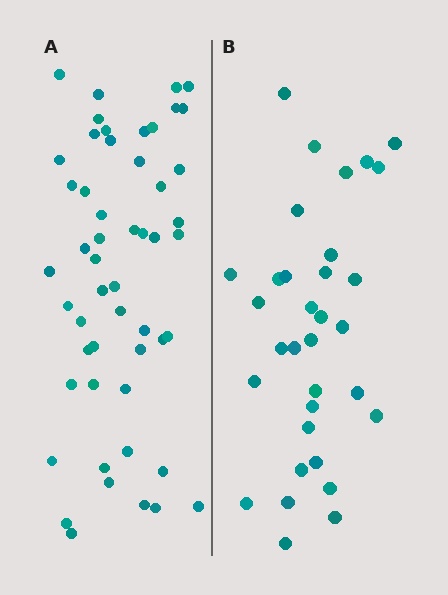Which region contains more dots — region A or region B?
Region A (the left region) has more dots.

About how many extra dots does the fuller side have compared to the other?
Region A has approximately 20 more dots than region B.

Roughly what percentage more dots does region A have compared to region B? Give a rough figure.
About 60% more.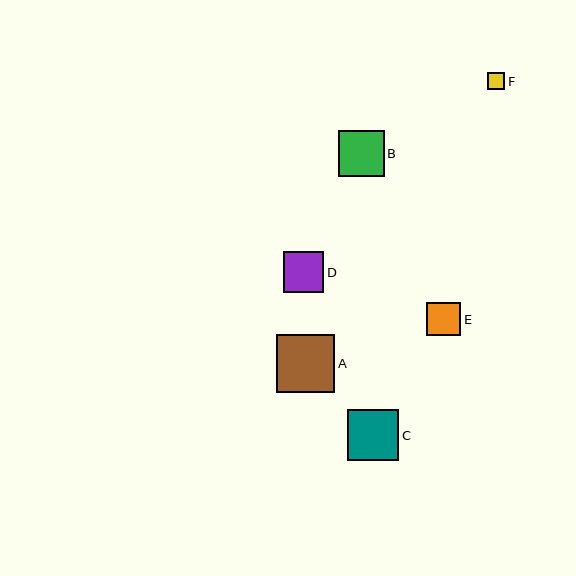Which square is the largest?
Square A is the largest with a size of approximately 58 pixels.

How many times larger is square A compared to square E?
Square A is approximately 1.7 times the size of square E.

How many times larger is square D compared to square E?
Square D is approximately 1.2 times the size of square E.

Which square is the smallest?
Square F is the smallest with a size of approximately 17 pixels.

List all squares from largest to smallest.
From largest to smallest: A, C, B, D, E, F.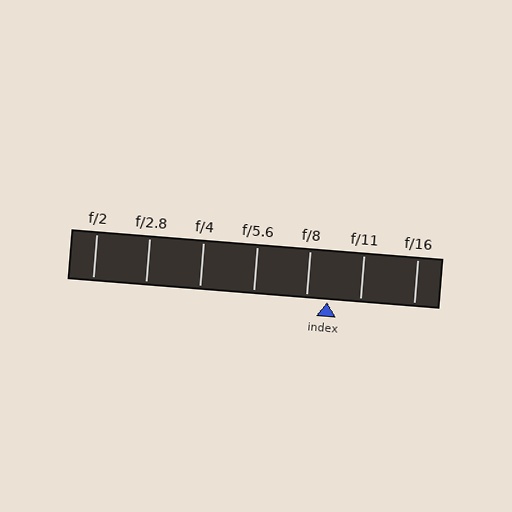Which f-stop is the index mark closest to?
The index mark is closest to f/8.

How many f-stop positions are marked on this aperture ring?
There are 7 f-stop positions marked.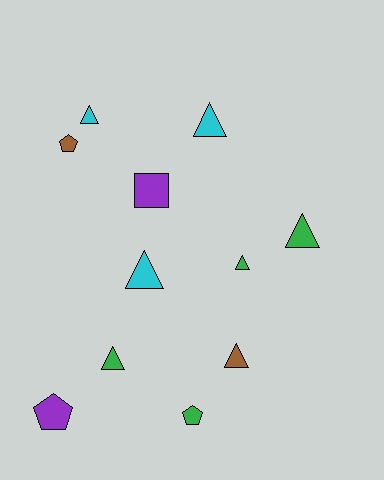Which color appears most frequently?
Green, with 4 objects.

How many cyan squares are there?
There are no cyan squares.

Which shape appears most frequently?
Triangle, with 7 objects.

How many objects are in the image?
There are 11 objects.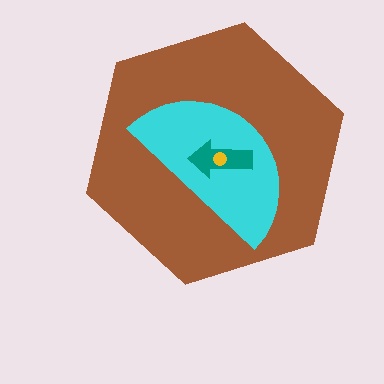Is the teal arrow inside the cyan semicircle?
Yes.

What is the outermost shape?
The brown hexagon.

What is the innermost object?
The yellow circle.